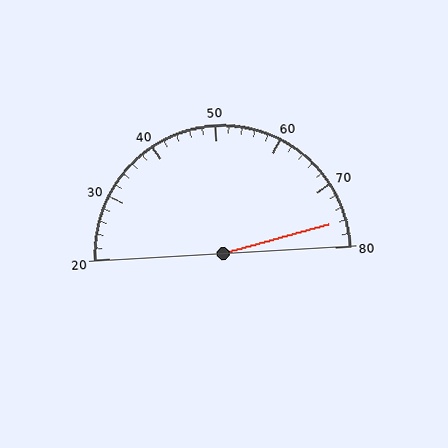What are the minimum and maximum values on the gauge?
The gauge ranges from 20 to 80.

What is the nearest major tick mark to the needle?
The nearest major tick mark is 80.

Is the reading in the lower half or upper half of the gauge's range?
The reading is in the upper half of the range (20 to 80).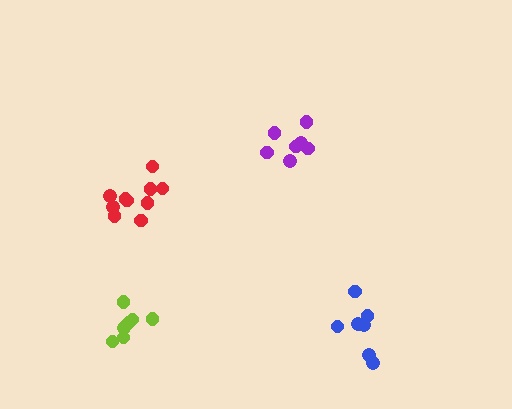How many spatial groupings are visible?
There are 4 spatial groupings.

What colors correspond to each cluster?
The clusters are colored: blue, lime, red, purple.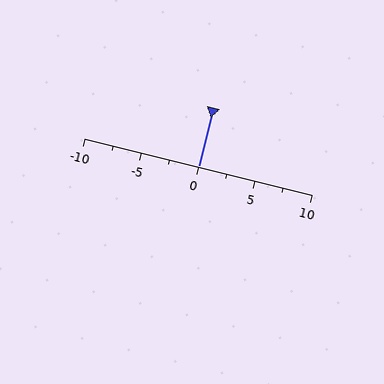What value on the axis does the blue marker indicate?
The marker indicates approximately 0.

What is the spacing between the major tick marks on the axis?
The major ticks are spaced 5 apart.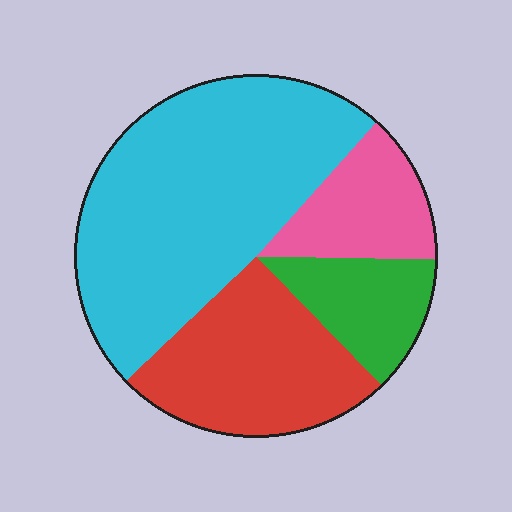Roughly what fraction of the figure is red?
Red covers around 25% of the figure.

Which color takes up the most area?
Cyan, at roughly 50%.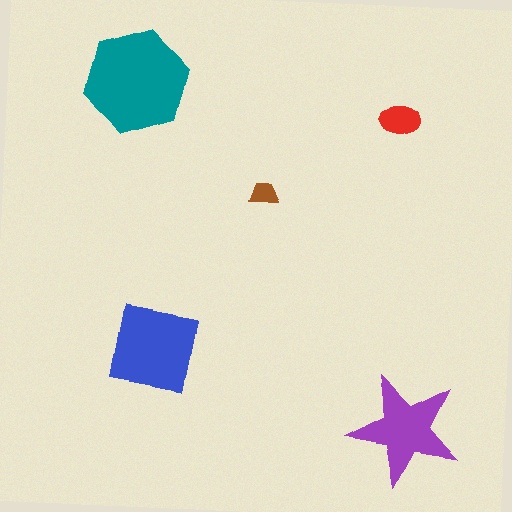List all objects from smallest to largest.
The brown trapezoid, the red ellipse, the purple star, the blue square, the teal hexagon.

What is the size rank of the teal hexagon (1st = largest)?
1st.